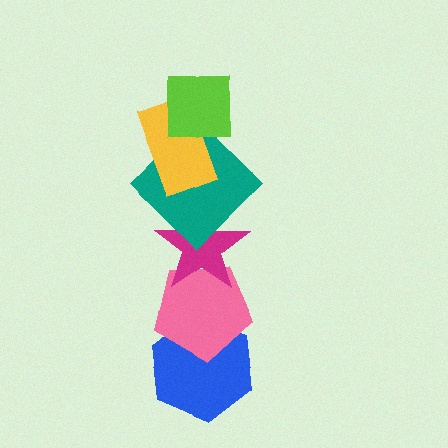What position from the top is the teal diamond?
The teal diamond is 3rd from the top.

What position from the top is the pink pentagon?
The pink pentagon is 5th from the top.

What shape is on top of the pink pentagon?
The magenta star is on top of the pink pentagon.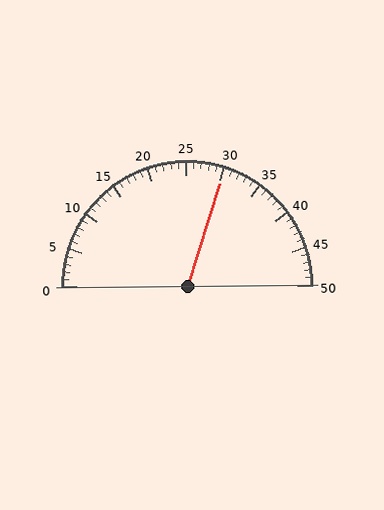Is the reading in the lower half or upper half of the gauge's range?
The reading is in the upper half of the range (0 to 50).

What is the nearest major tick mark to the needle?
The nearest major tick mark is 30.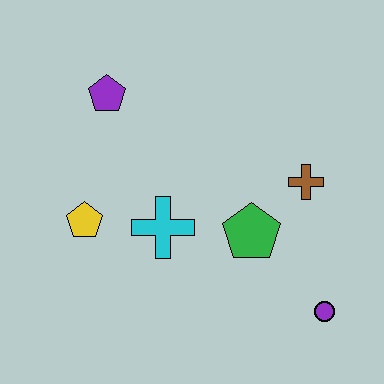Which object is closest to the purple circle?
The green pentagon is closest to the purple circle.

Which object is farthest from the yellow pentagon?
The purple circle is farthest from the yellow pentagon.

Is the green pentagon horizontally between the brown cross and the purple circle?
No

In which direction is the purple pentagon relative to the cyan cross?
The purple pentagon is above the cyan cross.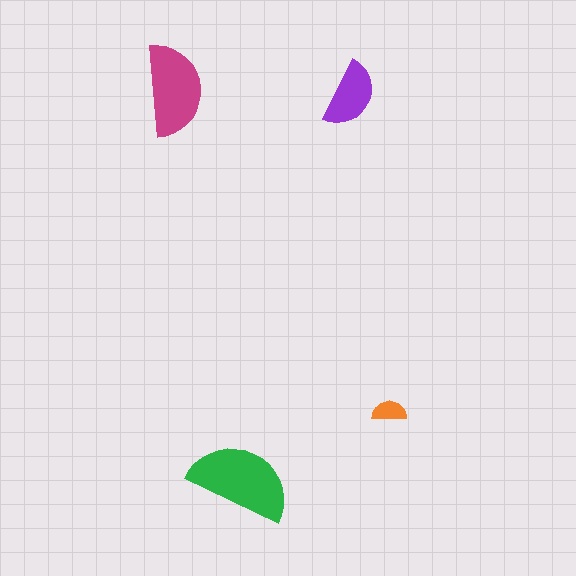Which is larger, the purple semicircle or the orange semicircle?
The purple one.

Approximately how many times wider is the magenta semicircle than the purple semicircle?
About 1.5 times wider.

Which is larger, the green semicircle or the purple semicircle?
The green one.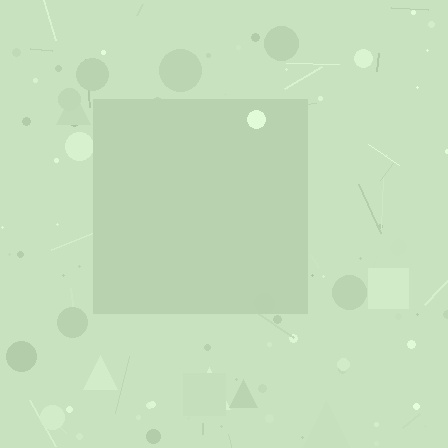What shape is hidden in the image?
A square is hidden in the image.